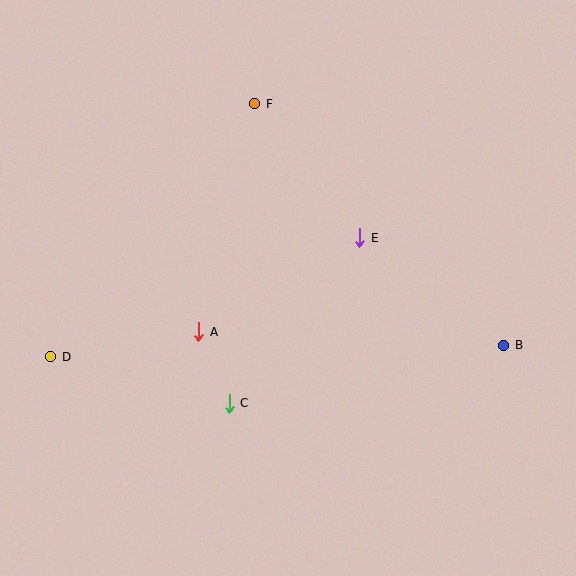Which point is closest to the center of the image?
Point E at (360, 238) is closest to the center.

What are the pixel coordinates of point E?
Point E is at (360, 238).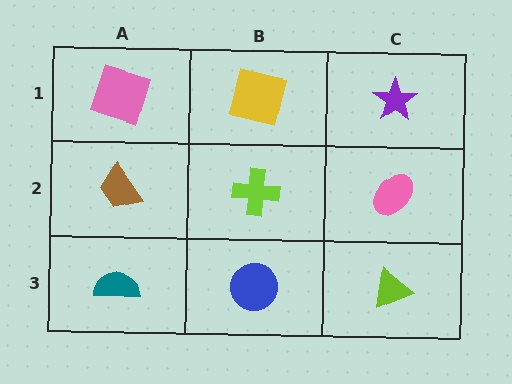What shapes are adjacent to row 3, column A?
A brown trapezoid (row 2, column A), a blue circle (row 3, column B).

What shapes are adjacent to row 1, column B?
A lime cross (row 2, column B), a pink square (row 1, column A), a purple star (row 1, column C).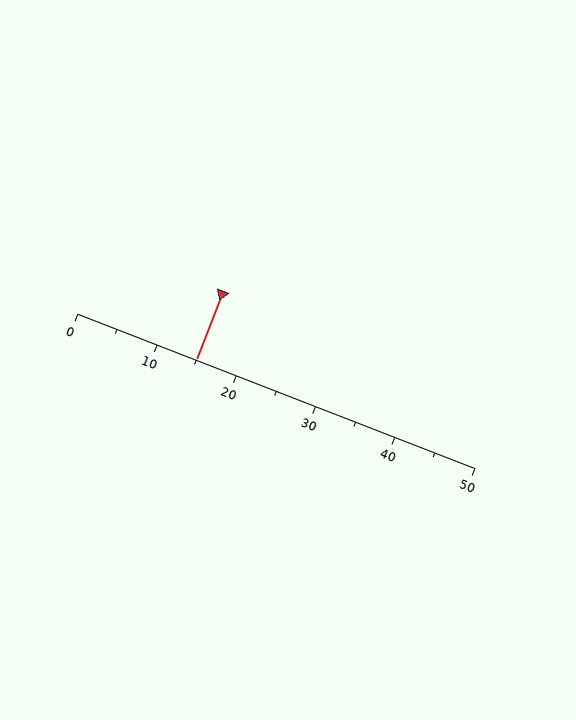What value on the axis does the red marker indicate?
The marker indicates approximately 15.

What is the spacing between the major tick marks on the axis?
The major ticks are spaced 10 apart.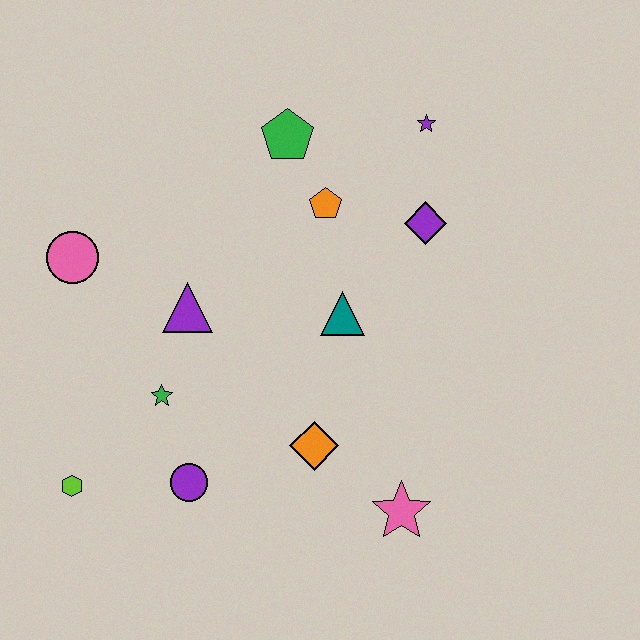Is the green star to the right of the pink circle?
Yes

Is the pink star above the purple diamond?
No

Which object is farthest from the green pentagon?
The lime hexagon is farthest from the green pentagon.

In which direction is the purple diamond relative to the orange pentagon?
The purple diamond is to the right of the orange pentagon.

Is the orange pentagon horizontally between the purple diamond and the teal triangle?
No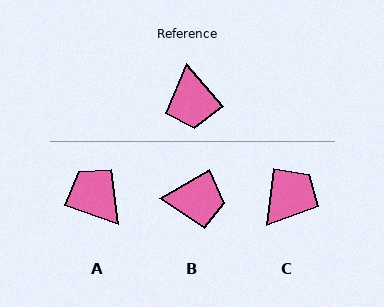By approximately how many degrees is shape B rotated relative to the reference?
Approximately 78 degrees counter-clockwise.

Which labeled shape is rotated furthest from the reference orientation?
A, about 150 degrees away.